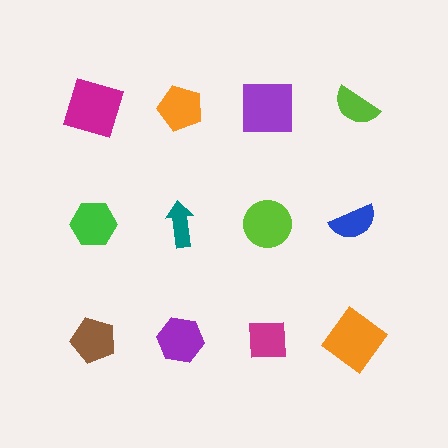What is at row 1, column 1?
A magenta square.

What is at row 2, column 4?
A blue semicircle.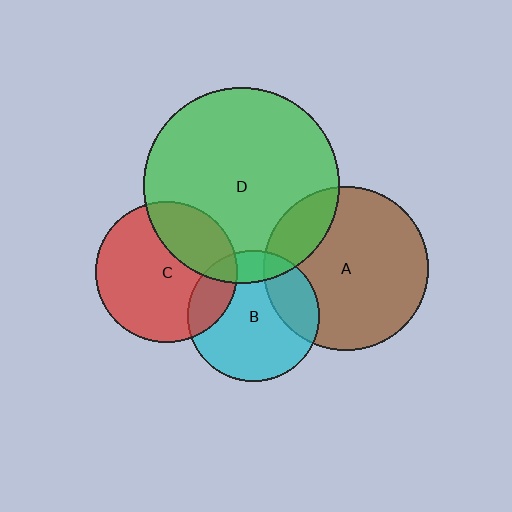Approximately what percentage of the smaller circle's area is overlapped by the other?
Approximately 20%.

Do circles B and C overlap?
Yes.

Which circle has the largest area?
Circle D (green).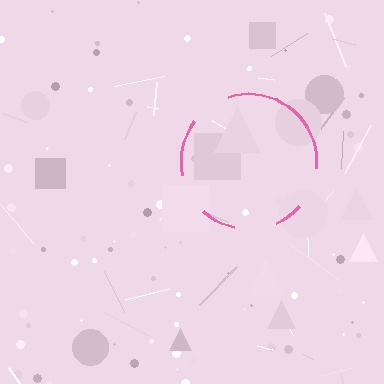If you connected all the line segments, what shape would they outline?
They would outline a circle.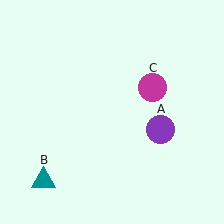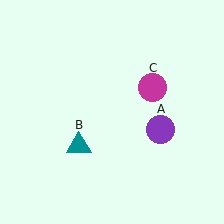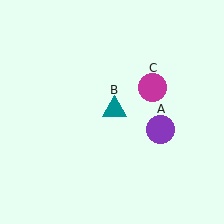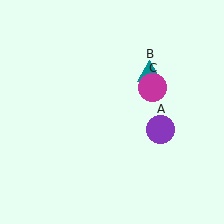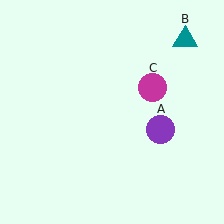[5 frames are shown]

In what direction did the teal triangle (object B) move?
The teal triangle (object B) moved up and to the right.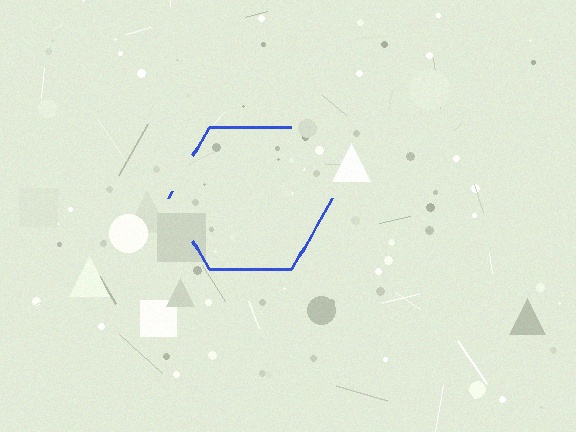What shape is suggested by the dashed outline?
The dashed outline suggests a hexagon.